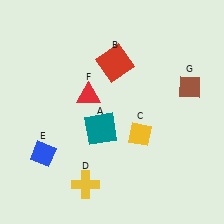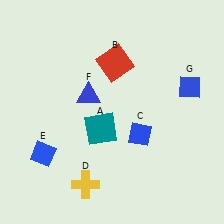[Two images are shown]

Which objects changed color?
C changed from yellow to blue. F changed from red to blue. G changed from brown to blue.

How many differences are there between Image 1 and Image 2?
There are 3 differences between the two images.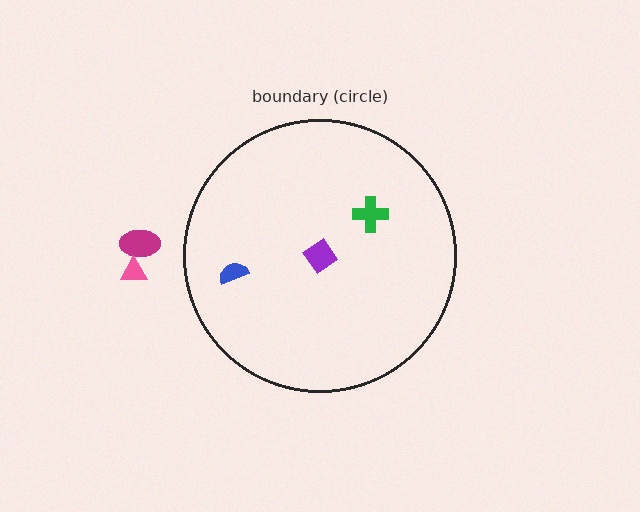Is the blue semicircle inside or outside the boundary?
Inside.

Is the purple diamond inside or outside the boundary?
Inside.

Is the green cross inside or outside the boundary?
Inside.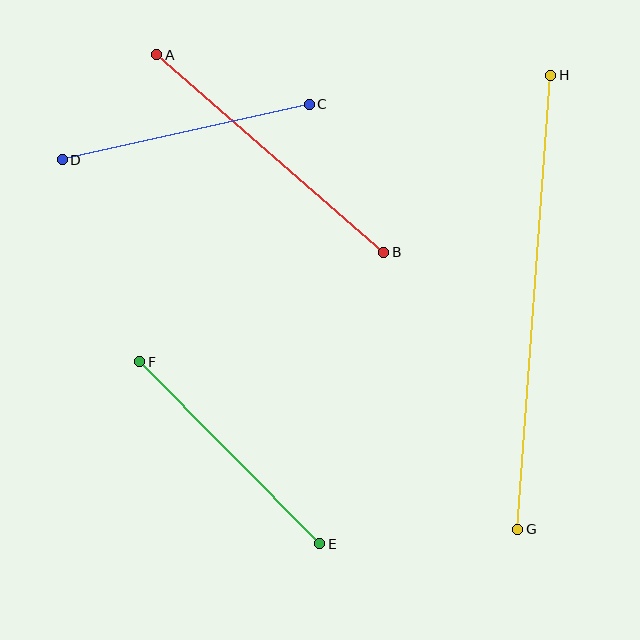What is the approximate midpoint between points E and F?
The midpoint is at approximately (230, 453) pixels.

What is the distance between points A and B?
The distance is approximately 301 pixels.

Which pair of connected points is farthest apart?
Points G and H are farthest apart.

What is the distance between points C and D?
The distance is approximately 253 pixels.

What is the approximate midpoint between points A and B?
The midpoint is at approximately (270, 153) pixels.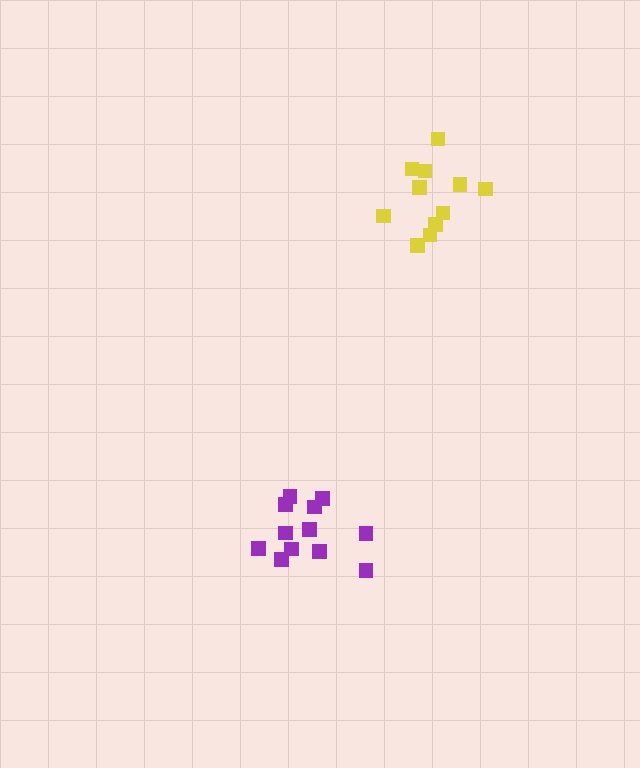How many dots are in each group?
Group 1: 12 dots, Group 2: 11 dots (23 total).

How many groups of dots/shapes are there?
There are 2 groups.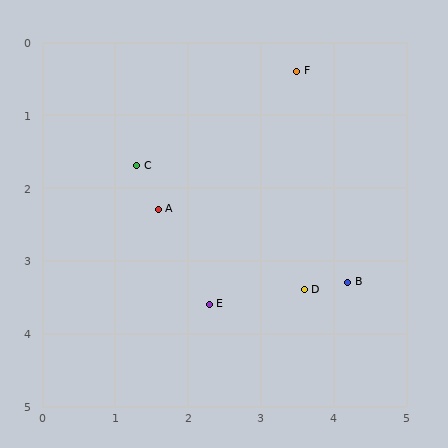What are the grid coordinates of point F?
Point F is at approximately (3.5, 0.4).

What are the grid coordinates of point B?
Point B is at approximately (4.2, 3.3).